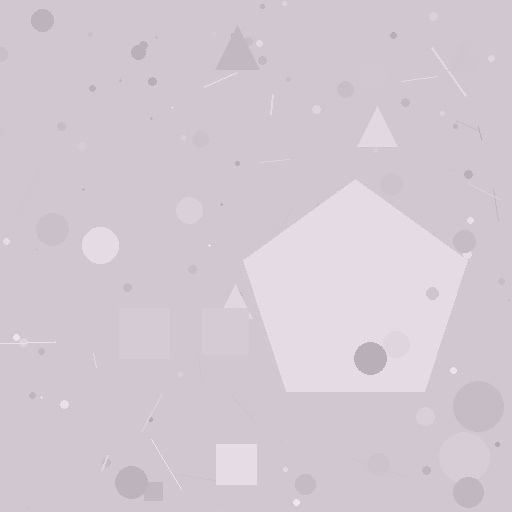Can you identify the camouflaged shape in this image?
The camouflaged shape is a pentagon.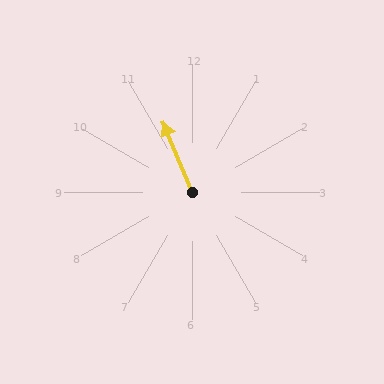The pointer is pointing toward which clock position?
Roughly 11 o'clock.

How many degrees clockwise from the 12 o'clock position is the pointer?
Approximately 337 degrees.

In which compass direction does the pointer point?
Northwest.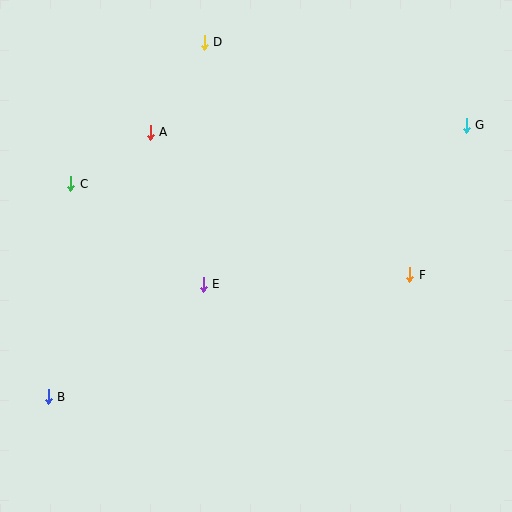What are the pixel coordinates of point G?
Point G is at (466, 125).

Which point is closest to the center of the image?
Point E at (203, 284) is closest to the center.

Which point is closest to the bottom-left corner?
Point B is closest to the bottom-left corner.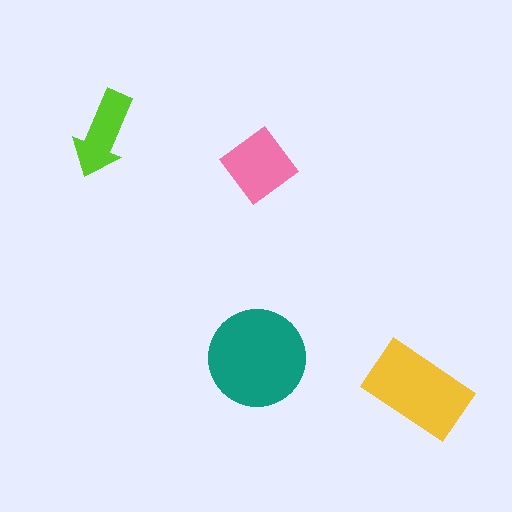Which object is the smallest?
The lime arrow.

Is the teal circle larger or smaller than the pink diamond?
Larger.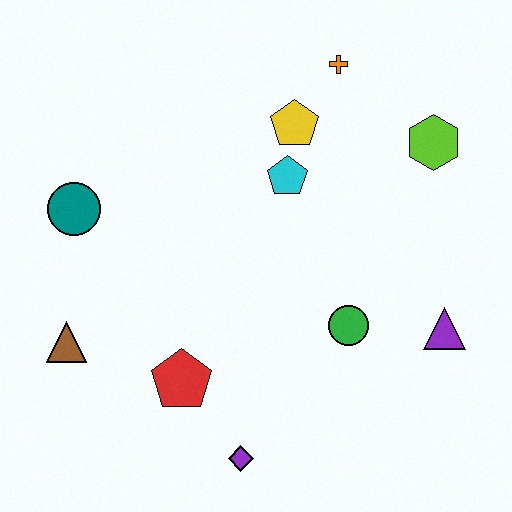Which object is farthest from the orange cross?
The purple diamond is farthest from the orange cross.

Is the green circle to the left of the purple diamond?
No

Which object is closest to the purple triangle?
The green circle is closest to the purple triangle.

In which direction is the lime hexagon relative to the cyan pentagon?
The lime hexagon is to the right of the cyan pentagon.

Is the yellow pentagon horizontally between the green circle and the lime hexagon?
No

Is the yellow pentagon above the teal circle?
Yes